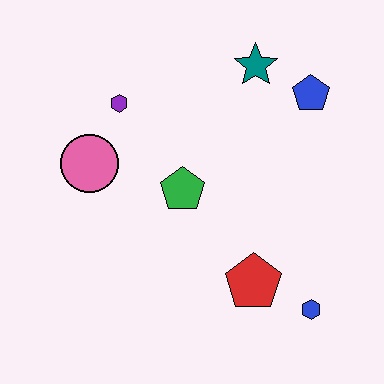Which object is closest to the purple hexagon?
The pink circle is closest to the purple hexagon.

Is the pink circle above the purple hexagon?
No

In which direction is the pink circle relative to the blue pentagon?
The pink circle is to the left of the blue pentagon.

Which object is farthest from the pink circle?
The blue hexagon is farthest from the pink circle.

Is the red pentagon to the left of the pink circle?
No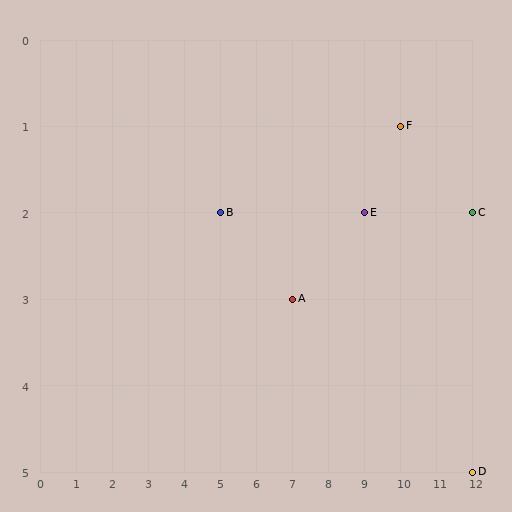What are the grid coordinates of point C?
Point C is at grid coordinates (12, 2).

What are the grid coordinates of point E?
Point E is at grid coordinates (9, 2).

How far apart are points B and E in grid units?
Points B and E are 4 columns apart.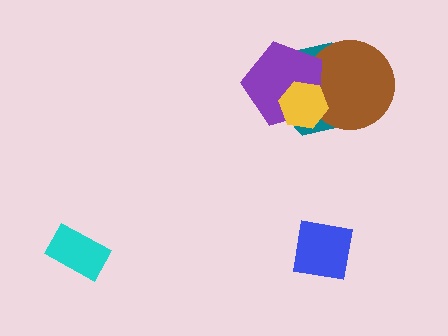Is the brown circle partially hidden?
Yes, it is partially covered by another shape.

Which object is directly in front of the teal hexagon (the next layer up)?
The brown circle is directly in front of the teal hexagon.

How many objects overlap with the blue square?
0 objects overlap with the blue square.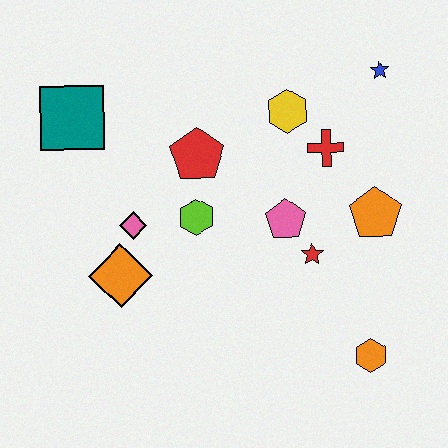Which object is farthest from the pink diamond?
The blue star is farthest from the pink diamond.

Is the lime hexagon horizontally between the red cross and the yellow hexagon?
No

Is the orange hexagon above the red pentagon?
No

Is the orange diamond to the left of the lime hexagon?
Yes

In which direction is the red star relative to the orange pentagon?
The red star is to the left of the orange pentagon.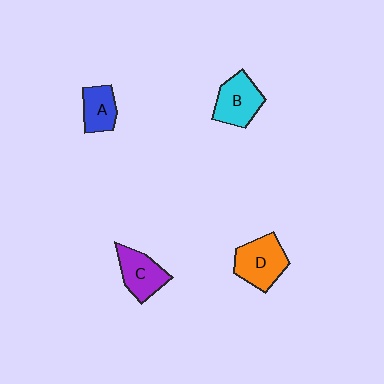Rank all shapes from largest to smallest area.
From largest to smallest: D (orange), B (cyan), C (purple), A (blue).